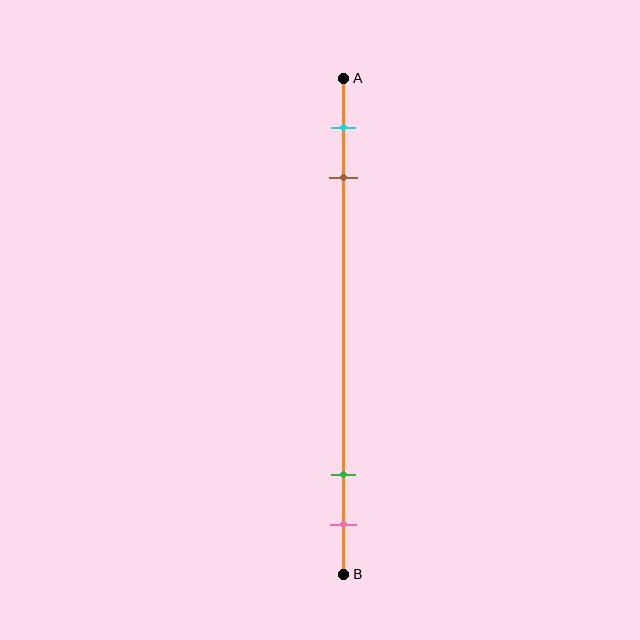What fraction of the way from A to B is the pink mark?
The pink mark is approximately 90% (0.9) of the way from A to B.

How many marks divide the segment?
There are 4 marks dividing the segment.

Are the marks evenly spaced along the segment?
No, the marks are not evenly spaced.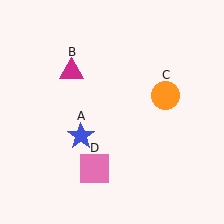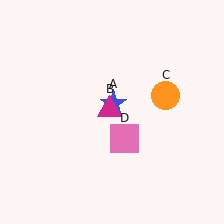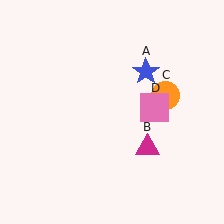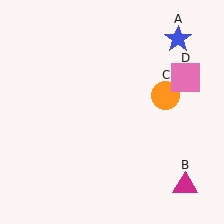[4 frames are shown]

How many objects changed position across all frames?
3 objects changed position: blue star (object A), magenta triangle (object B), pink square (object D).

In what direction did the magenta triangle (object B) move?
The magenta triangle (object B) moved down and to the right.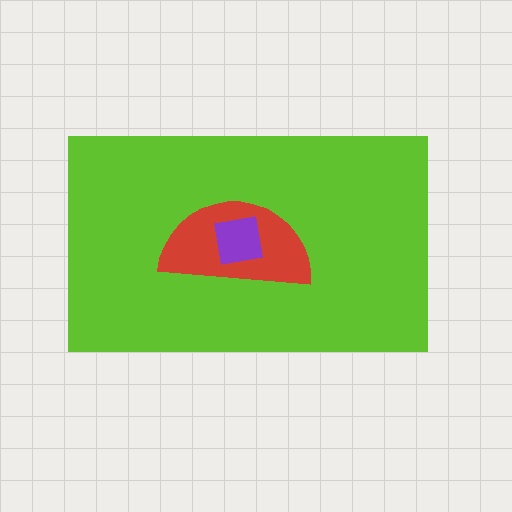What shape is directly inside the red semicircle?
The purple square.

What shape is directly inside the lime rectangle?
The red semicircle.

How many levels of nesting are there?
3.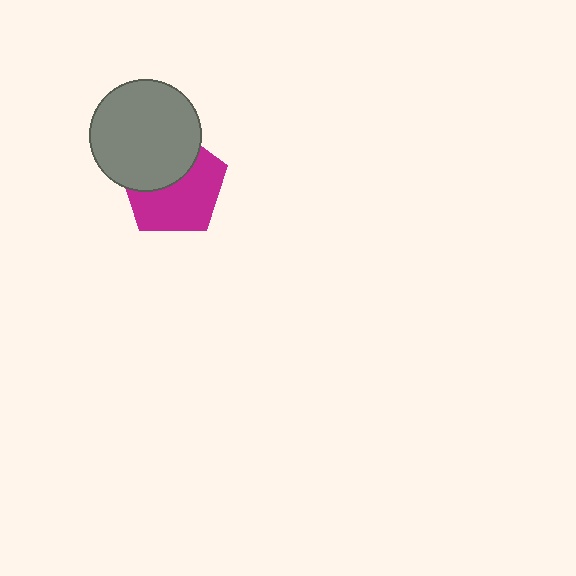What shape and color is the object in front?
The object in front is a gray circle.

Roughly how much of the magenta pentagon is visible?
About half of it is visible (roughly 58%).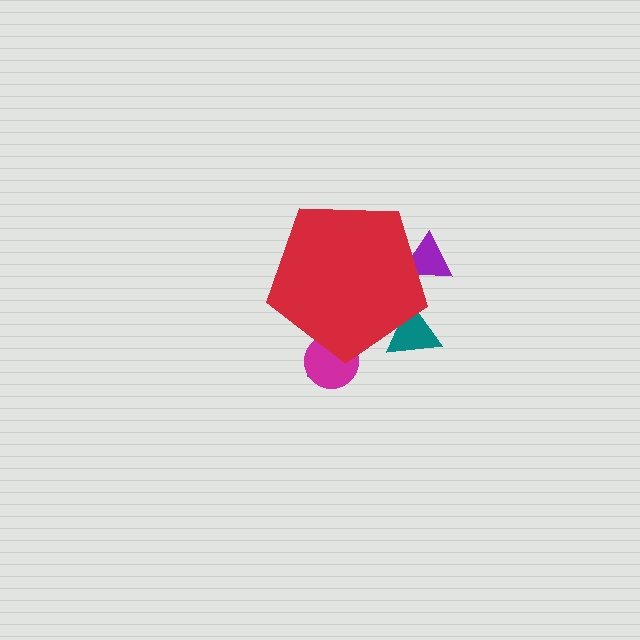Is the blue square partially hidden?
Yes, the blue square is partially hidden behind the red pentagon.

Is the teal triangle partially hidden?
Yes, the teal triangle is partially hidden behind the red pentagon.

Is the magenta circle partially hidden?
Yes, the magenta circle is partially hidden behind the red pentagon.